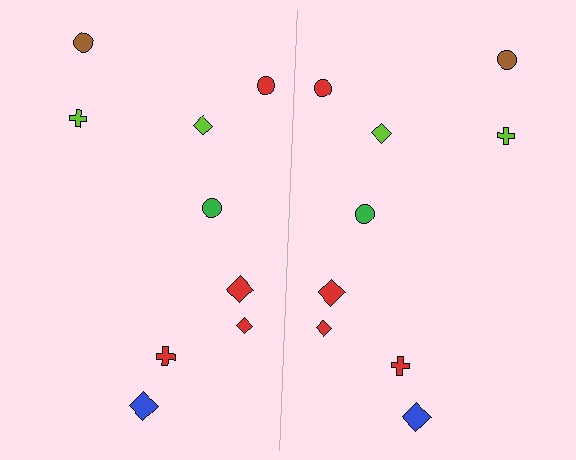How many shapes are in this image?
There are 18 shapes in this image.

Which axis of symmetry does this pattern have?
The pattern has a vertical axis of symmetry running through the center of the image.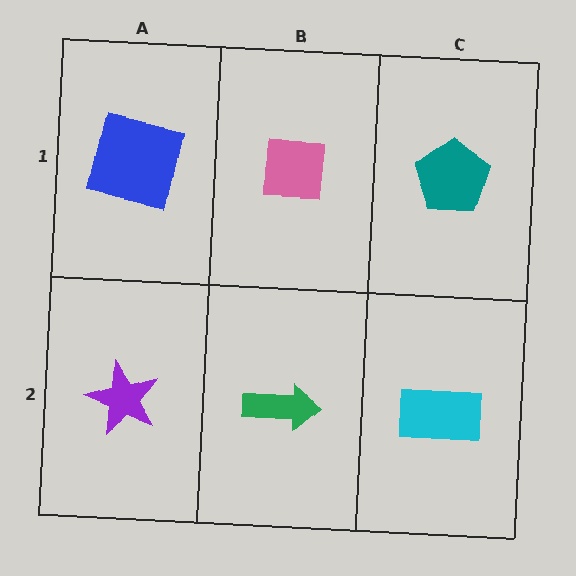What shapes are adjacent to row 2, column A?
A blue square (row 1, column A), a green arrow (row 2, column B).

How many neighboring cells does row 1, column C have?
2.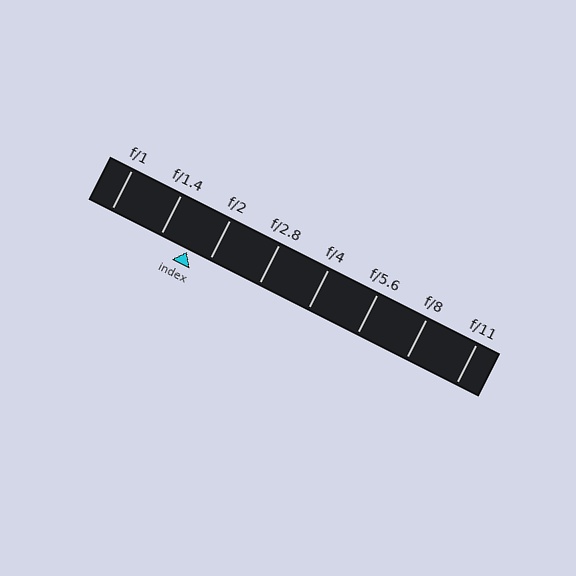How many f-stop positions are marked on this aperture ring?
There are 8 f-stop positions marked.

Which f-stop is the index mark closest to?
The index mark is closest to f/2.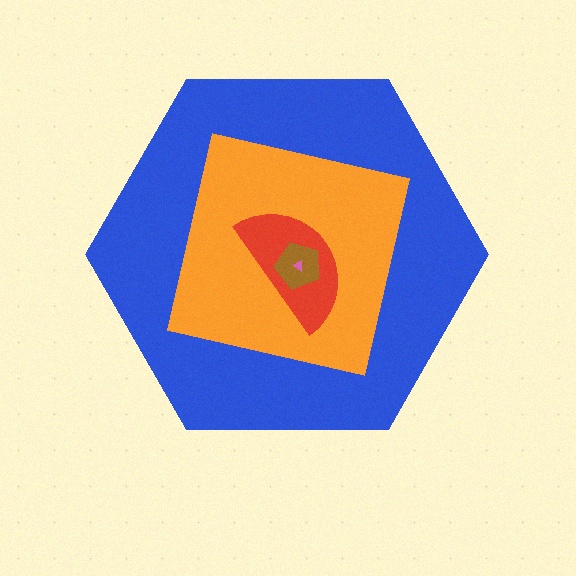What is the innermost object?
The pink triangle.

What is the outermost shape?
The blue hexagon.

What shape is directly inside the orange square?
The red semicircle.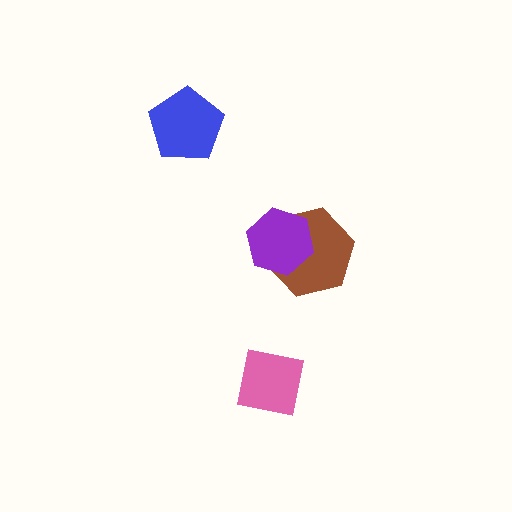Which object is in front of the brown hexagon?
The purple hexagon is in front of the brown hexagon.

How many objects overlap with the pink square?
0 objects overlap with the pink square.